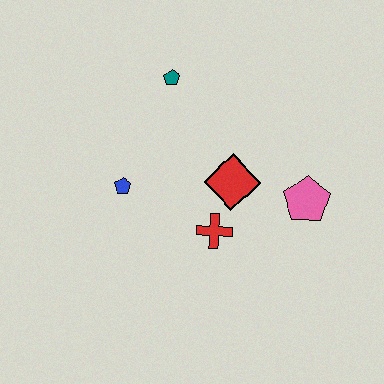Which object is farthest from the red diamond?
The teal pentagon is farthest from the red diamond.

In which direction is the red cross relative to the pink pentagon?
The red cross is to the left of the pink pentagon.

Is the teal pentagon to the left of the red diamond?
Yes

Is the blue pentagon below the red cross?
No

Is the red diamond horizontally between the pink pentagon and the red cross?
Yes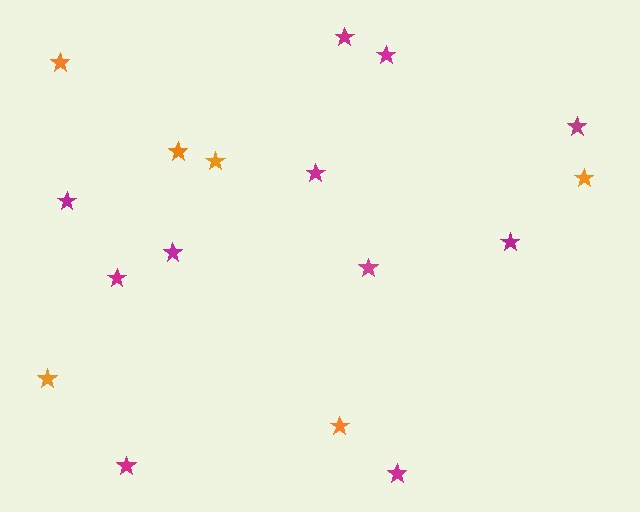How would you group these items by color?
There are 2 groups: one group of orange stars (6) and one group of magenta stars (11).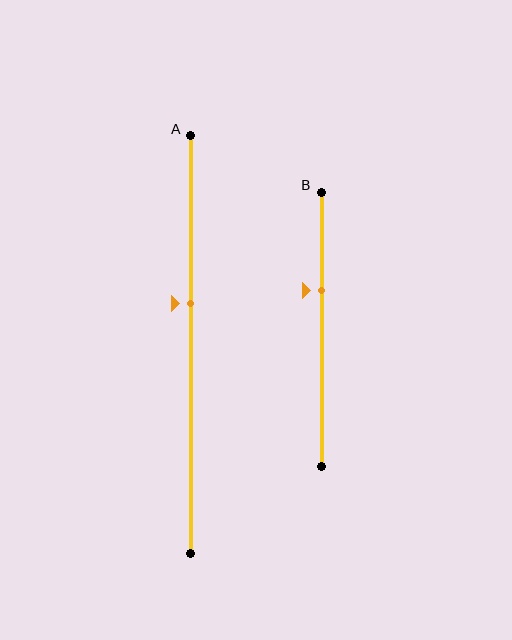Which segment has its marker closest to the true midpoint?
Segment A has its marker closest to the true midpoint.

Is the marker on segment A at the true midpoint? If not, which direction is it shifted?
No, the marker on segment A is shifted upward by about 10% of the segment length.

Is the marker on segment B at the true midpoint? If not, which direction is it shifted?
No, the marker on segment B is shifted upward by about 14% of the segment length.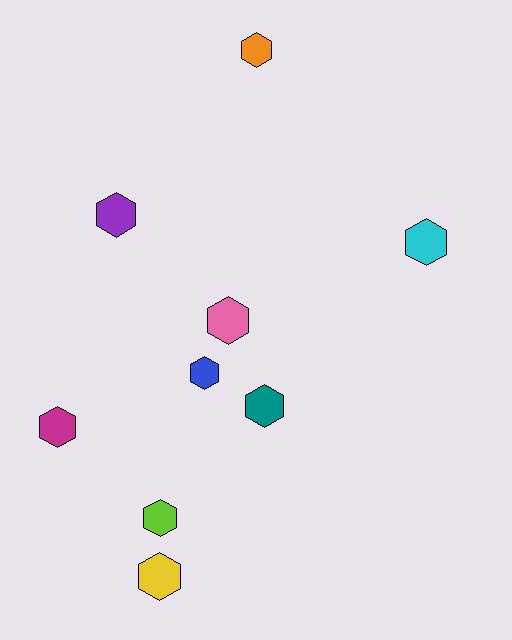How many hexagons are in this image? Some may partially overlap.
There are 9 hexagons.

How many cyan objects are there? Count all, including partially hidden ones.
There is 1 cyan object.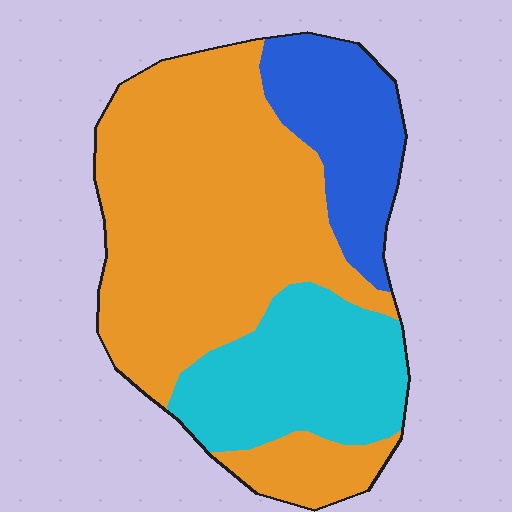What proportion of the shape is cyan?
Cyan covers 24% of the shape.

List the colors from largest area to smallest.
From largest to smallest: orange, cyan, blue.